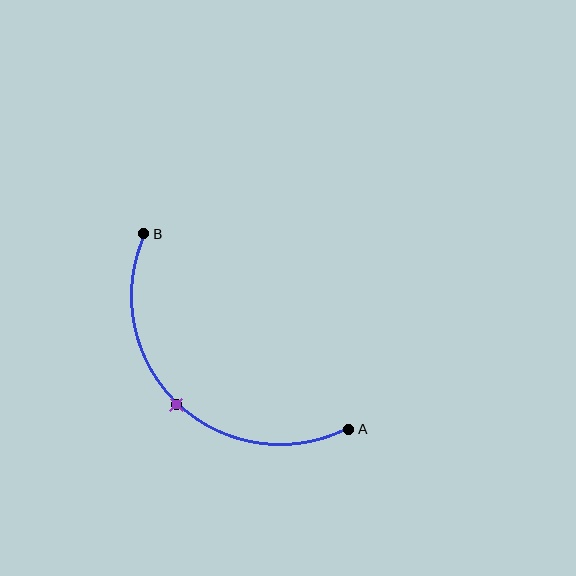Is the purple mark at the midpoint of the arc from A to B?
Yes. The purple mark lies on the arc at equal arc-length from both A and B — it is the arc midpoint.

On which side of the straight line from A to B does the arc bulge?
The arc bulges below and to the left of the straight line connecting A and B.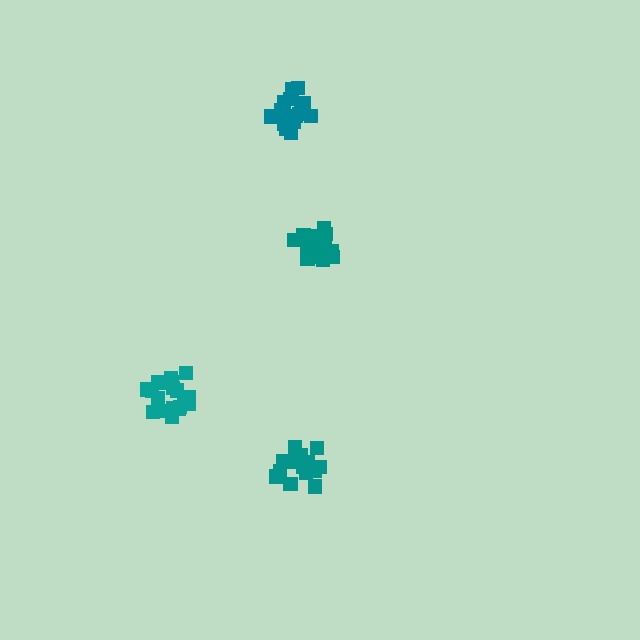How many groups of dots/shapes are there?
There are 4 groups.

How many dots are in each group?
Group 1: 17 dots, Group 2: 20 dots, Group 3: 17 dots, Group 4: 17 dots (71 total).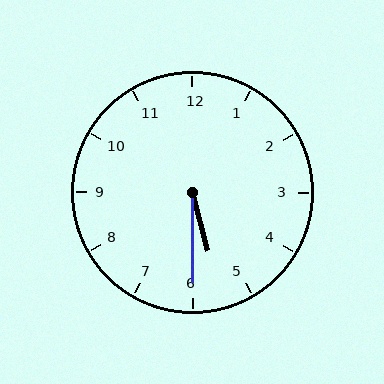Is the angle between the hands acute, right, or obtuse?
It is acute.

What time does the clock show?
5:30.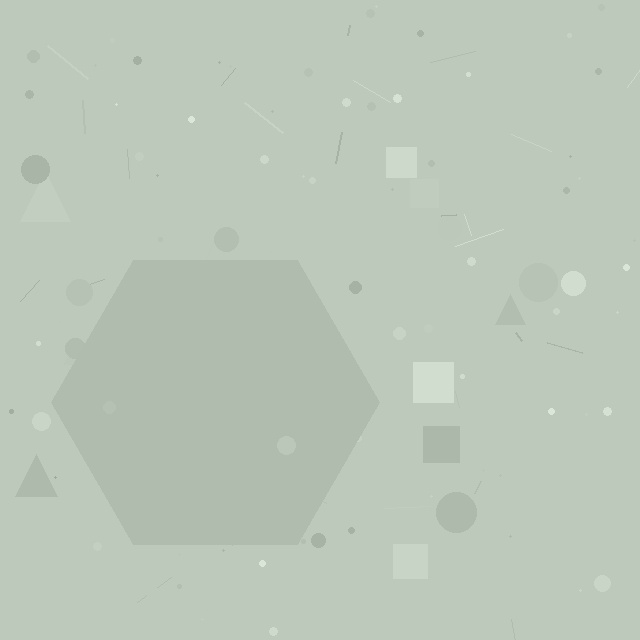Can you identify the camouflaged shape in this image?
The camouflaged shape is a hexagon.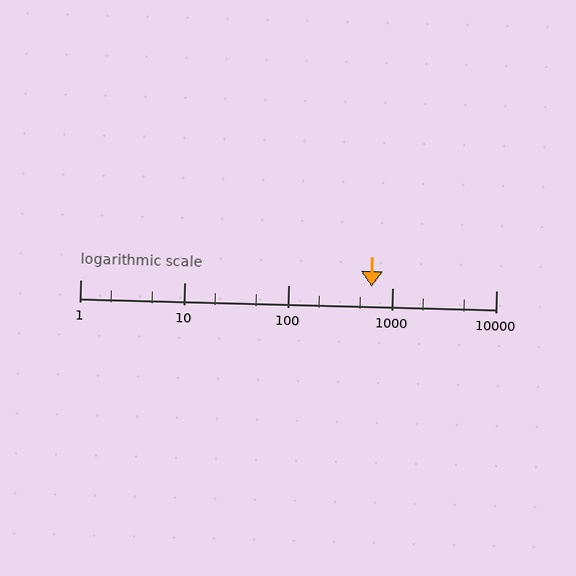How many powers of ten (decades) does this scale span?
The scale spans 4 decades, from 1 to 10000.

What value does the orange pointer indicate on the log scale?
The pointer indicates approximately 630.